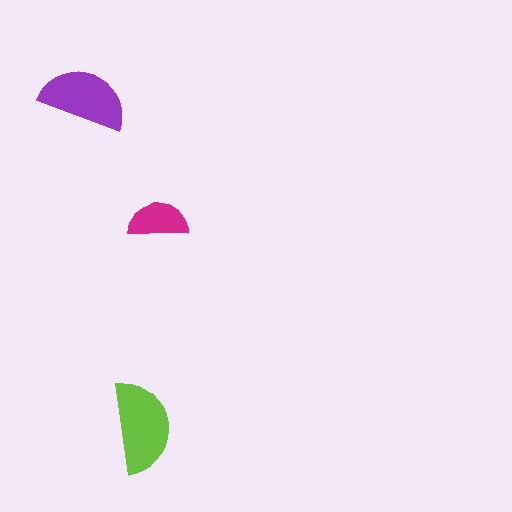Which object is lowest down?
The lime semicircle is bottommost.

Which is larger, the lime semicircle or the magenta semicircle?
The lime one.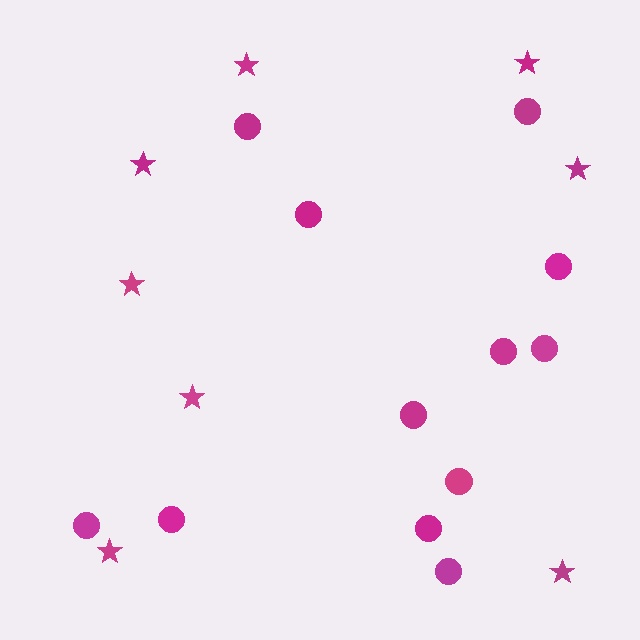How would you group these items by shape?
There are 2 groups: one group of stars (8) and one group of circles (12).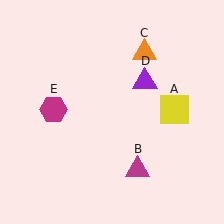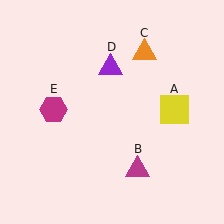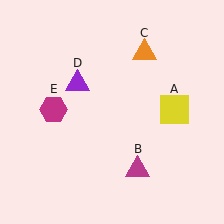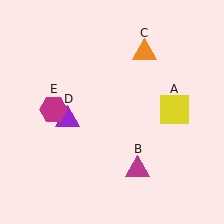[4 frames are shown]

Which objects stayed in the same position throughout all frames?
Yellow square (object A) and magenta triangle (object B) and orange triangle (object C) and magenta hexagon (object E) remained stationary.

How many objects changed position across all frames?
1 object changed position: purple triangle (object D).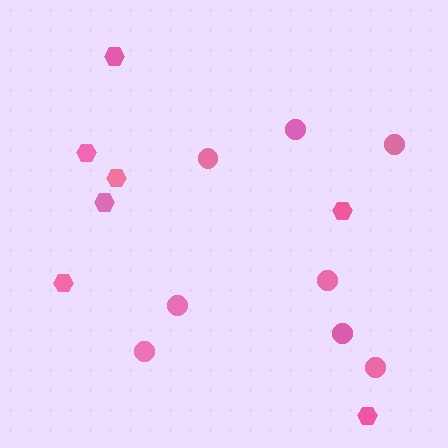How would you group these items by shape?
There are 2 groups: one group of circles (8) and one group of hexagons (7).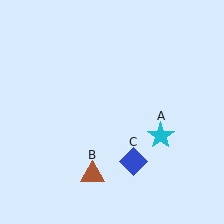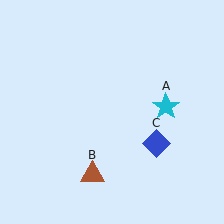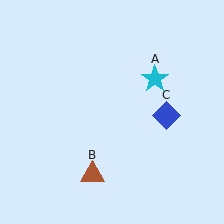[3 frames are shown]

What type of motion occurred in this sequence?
The cyan star (object A), blue diamond (object C) rotated counterclockwise around the center of the scene.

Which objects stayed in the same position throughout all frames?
Brown triangle (object B) remained stationary.